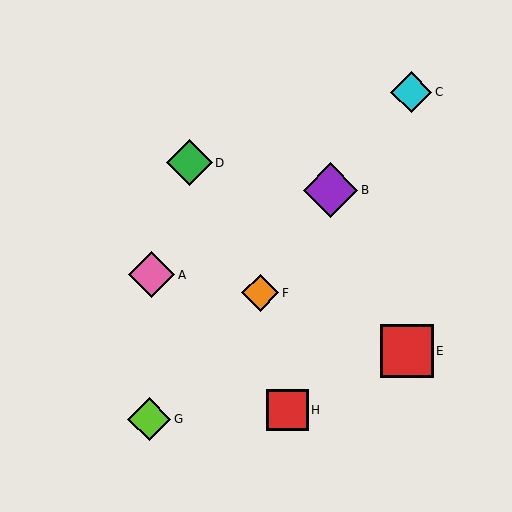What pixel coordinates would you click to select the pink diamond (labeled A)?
Click at (152, 275) to select the pink diamond A.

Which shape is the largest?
The purple diamond (labeled B) is the largest.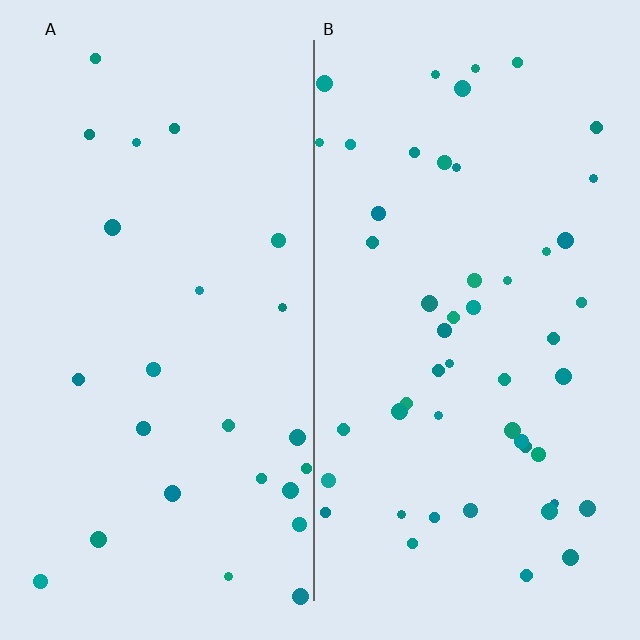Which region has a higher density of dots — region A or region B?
B (the right).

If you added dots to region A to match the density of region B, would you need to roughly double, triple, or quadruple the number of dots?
Approximately double.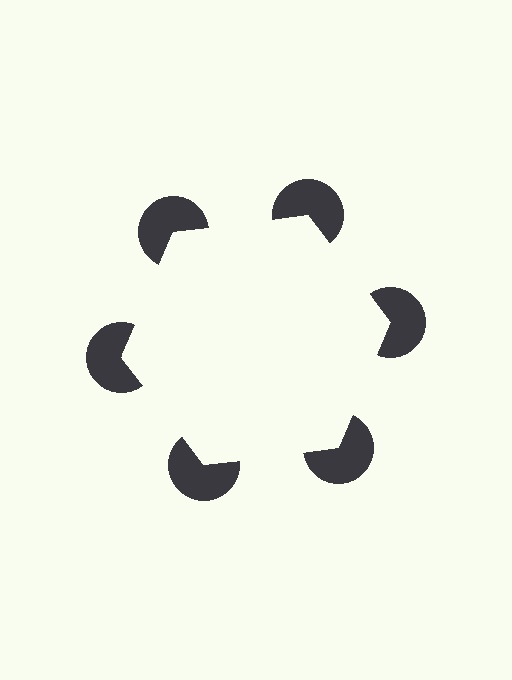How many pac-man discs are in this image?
There are 6 — one at each vertex of the illusory hexagon.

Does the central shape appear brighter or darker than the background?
It typically appears slightly brighter than the background, even though no actual brightness change is drawn.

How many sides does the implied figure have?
6 sides.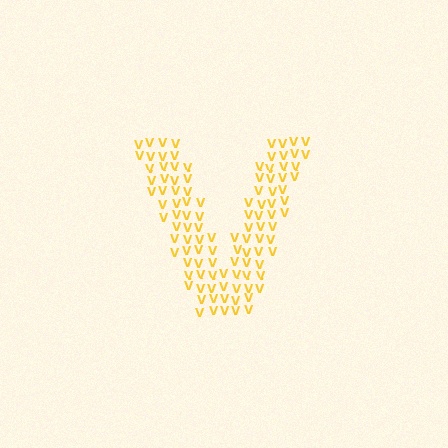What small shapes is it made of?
It is made of small letter V's.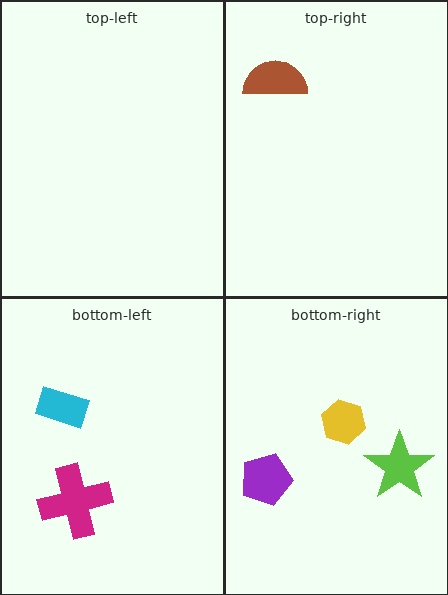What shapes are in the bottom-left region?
The magenta cross, the cyan rectangle.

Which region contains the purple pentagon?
The bottom-right region.